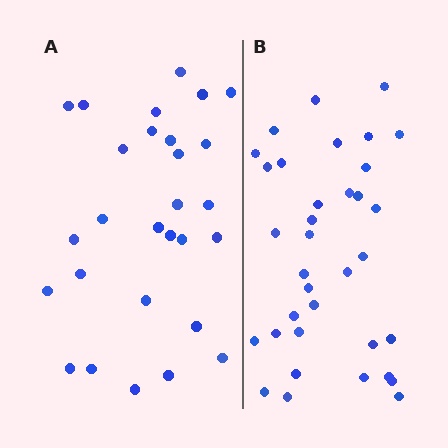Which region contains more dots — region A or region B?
Region B (the right region) has more dots.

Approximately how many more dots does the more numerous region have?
Region B has roughly 8 or so more dots than region A.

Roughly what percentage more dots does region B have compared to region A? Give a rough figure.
About 25% more.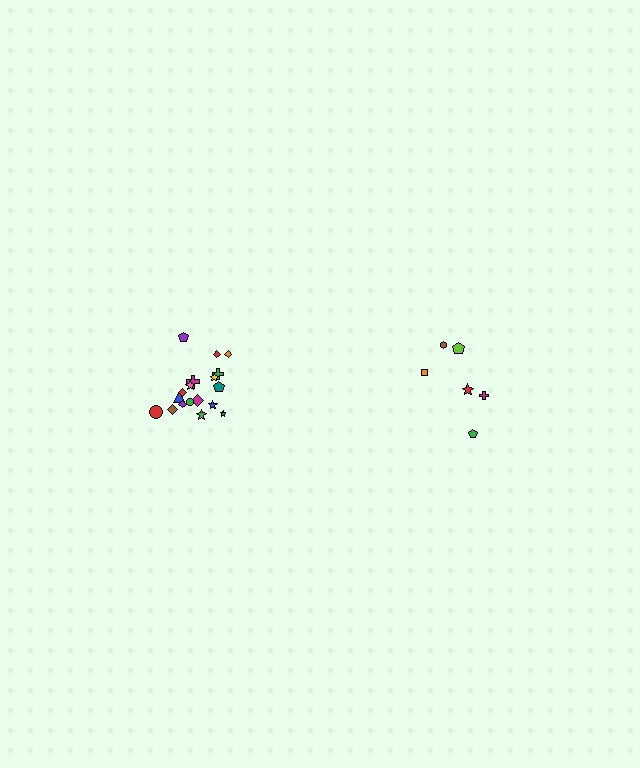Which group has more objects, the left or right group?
The left group.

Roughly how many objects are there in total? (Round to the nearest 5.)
Roughly 25 objects in total.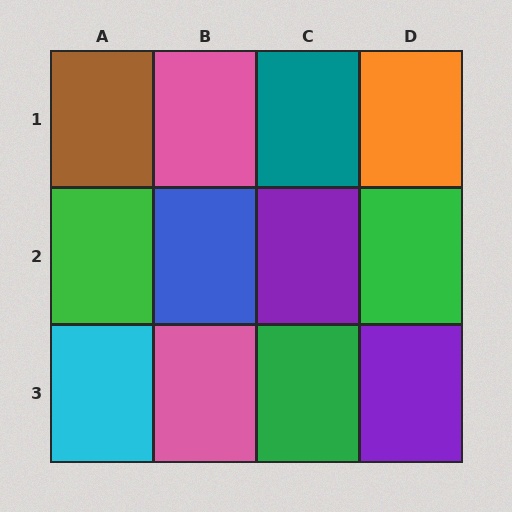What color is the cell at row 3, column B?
Pink.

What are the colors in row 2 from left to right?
Green, blue, purple, green.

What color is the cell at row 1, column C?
Teal.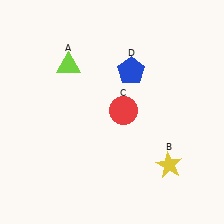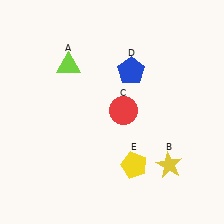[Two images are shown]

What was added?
A yellow pentagon (E) was added in Image 2.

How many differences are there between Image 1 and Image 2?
There is 1 difference between the two images.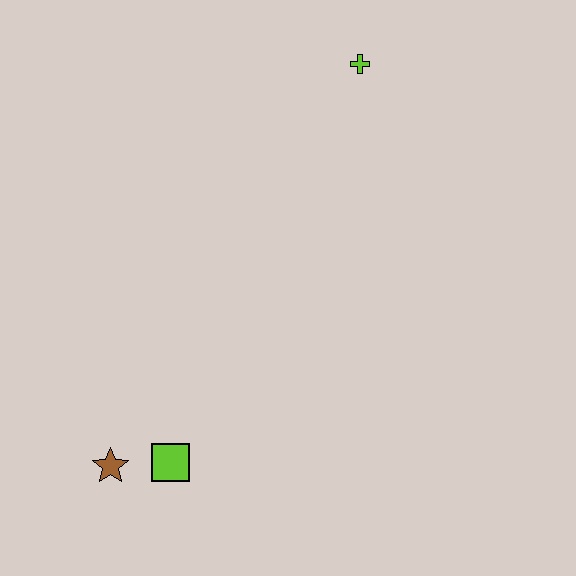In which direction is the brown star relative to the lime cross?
The brown star is below the lime cross.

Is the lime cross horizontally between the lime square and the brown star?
No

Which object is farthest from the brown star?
The lime cross is farthest from the brown star.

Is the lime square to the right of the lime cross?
No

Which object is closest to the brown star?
The lime square is closest to the brown star.